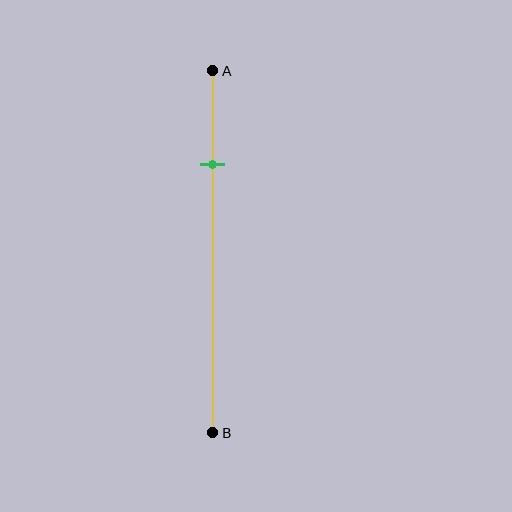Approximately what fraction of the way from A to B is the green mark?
The green mark is approximately 25% of the way from A to B.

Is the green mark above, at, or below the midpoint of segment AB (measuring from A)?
The green mark is above the midpoint of segment AB.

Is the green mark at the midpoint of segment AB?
No, the mark is at about 25% from A, not at the 50% midpoint.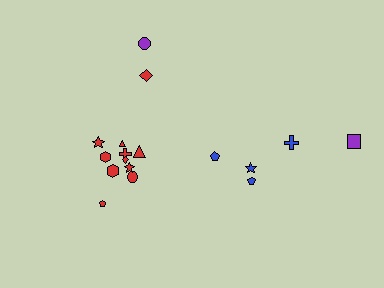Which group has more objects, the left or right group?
The left group.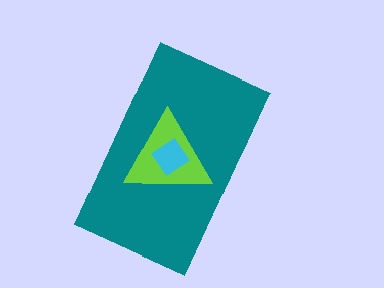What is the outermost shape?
The teal rectangle.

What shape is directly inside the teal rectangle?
The lime triangle.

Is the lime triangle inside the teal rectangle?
Yes.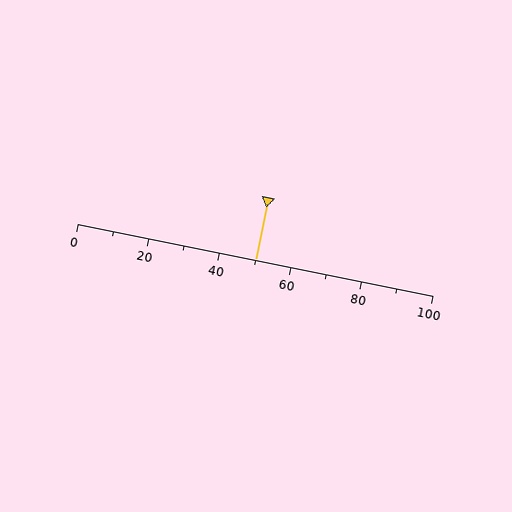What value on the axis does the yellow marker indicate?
The marker indicates approximately 50.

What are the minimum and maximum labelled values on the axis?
The axis runs from 0 to 100.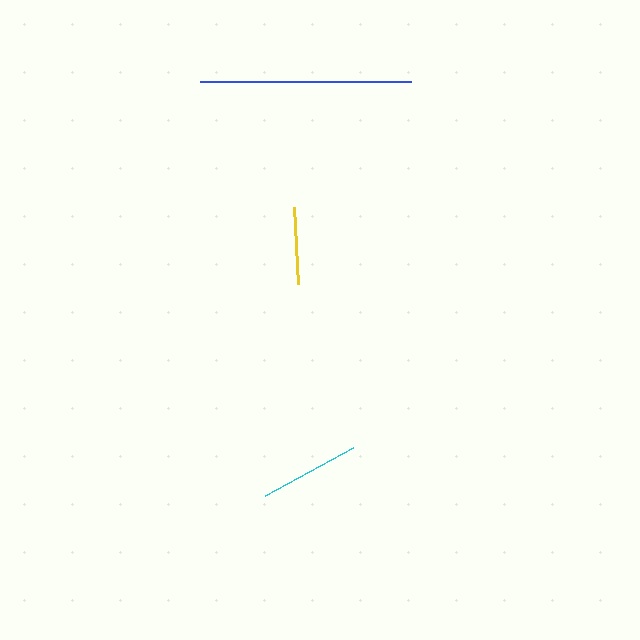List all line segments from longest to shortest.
From longest to shortest: blue, cyan, yellow.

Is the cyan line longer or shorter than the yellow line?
The cyan line is longer than the yellow line.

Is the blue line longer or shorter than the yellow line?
The blue line is longer than the yellow line.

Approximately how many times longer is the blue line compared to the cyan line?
The blue line is approximately 2.1 times the length of the cyan line.